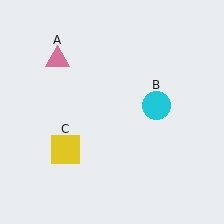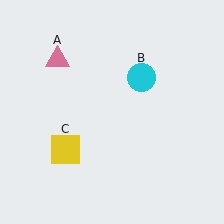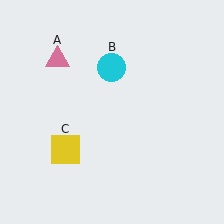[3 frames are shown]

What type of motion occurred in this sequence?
The cyan circle (object B) rotated counterclockwise around the center of the scene.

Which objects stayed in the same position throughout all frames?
Pink triangle (object A) and yellow square (object C) remained stationary.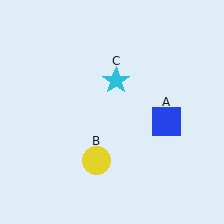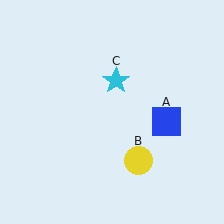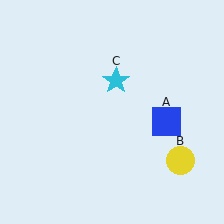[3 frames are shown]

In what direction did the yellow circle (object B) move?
The yellow circle (object B) moved right.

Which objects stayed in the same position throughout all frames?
Blue square (object A) and cyan star (object C) remained stationary.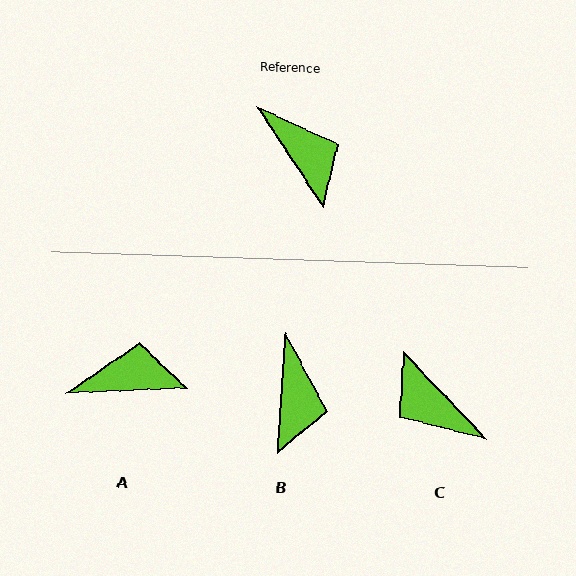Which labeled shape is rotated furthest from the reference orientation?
C, about 170 degrees away.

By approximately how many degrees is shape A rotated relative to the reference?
Approximately 59 degrees counter-clockwise.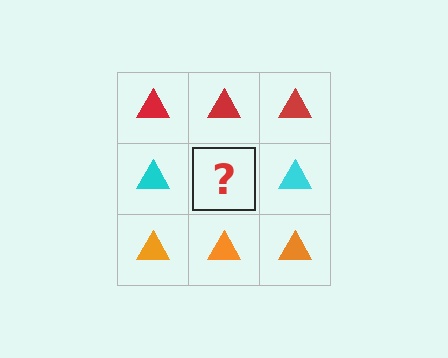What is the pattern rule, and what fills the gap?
The rule is that each row has a consistent color. The gap should be filled with a cyan triangle.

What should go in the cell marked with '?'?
The missing cell should contain a cyan triangle.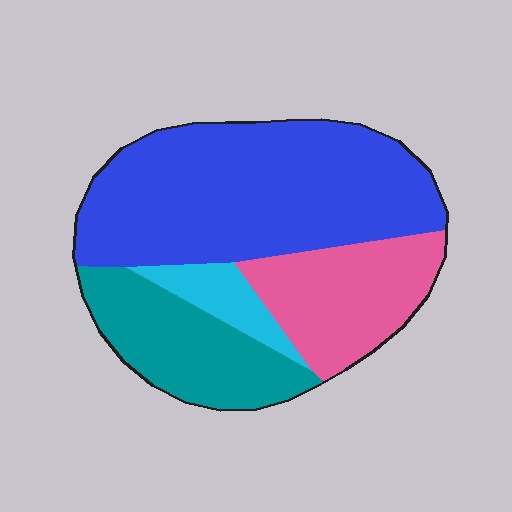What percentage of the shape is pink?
Pink takes up about one fifth (1/5) of the shape.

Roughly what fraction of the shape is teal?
Teal covers 21% of the shape.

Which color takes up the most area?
Blue, at roughly 50%.